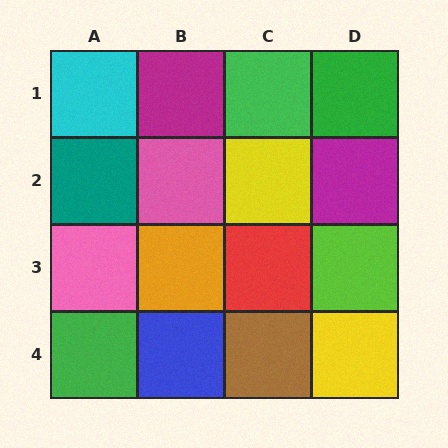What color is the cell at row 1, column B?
Magenta.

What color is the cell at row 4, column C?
Brown.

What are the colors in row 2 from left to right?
Teal, pink, yellow, magenta.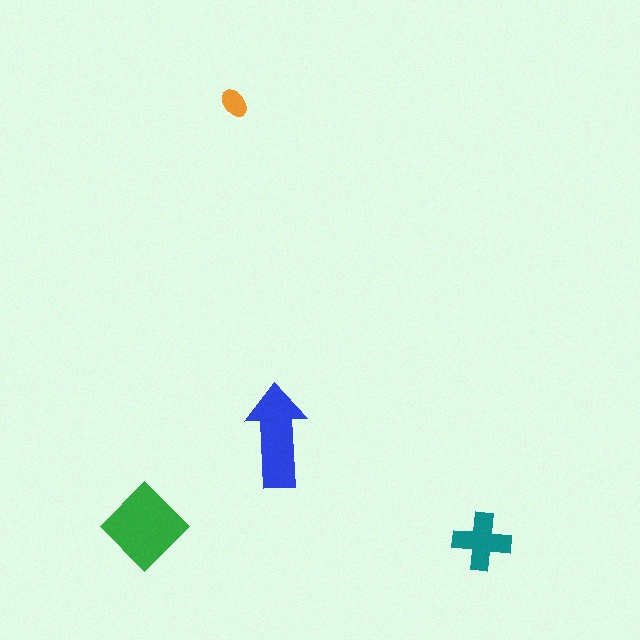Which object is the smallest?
The orange ellipse.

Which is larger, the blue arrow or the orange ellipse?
The blue arrow.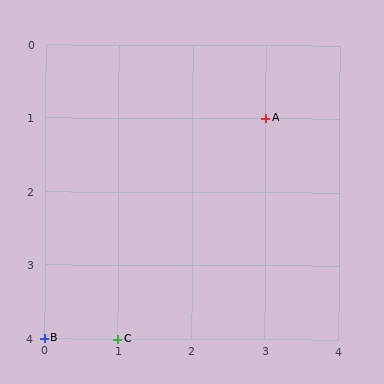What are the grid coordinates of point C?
Point C is at grid coordinates (1, 4).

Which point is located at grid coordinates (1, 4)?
Point C is at (1, 4).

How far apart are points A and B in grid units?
Points A and B are 3 columns and 3 rows apart (about 4.2 grid units diagonally).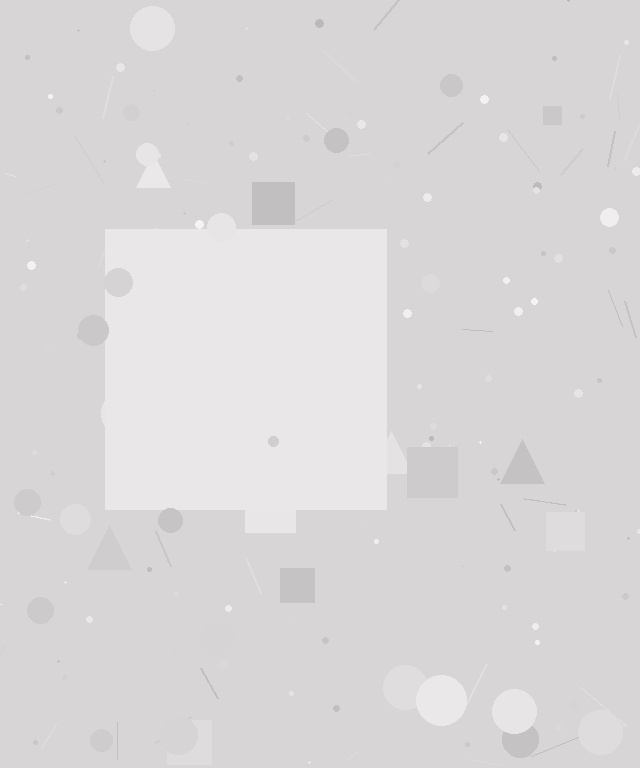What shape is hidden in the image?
A square is hidden in the image.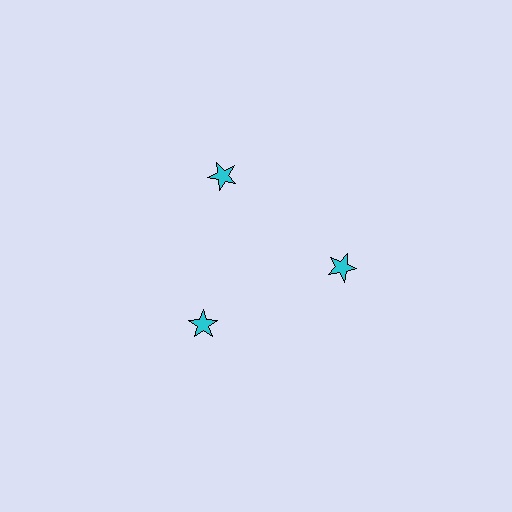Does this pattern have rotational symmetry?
Yes, this pattern has 3-fold rotational symmetry. It looks the same after rotating 120 degrees around the center.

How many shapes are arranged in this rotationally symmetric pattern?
There are 3 shapes, arranged in 3 groups of 1.